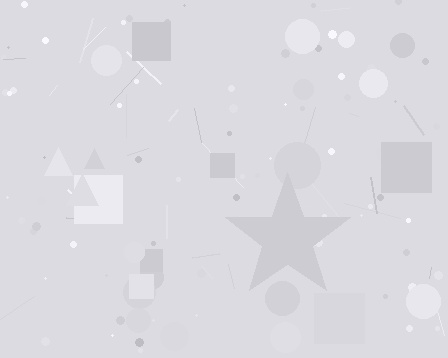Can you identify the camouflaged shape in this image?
The camouflaged shape is a star.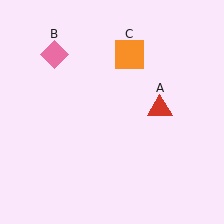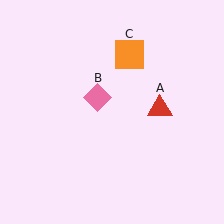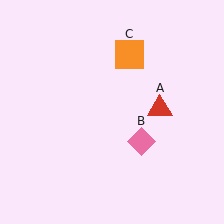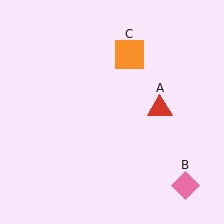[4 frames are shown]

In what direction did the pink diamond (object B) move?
The pink diamond (object B) moved down and to the right.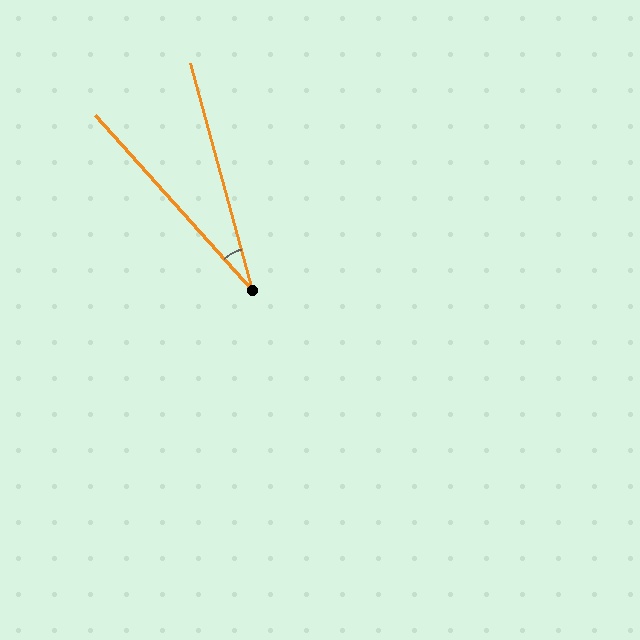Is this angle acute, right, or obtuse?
It is acute.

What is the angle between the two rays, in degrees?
Approximately 27 degrees.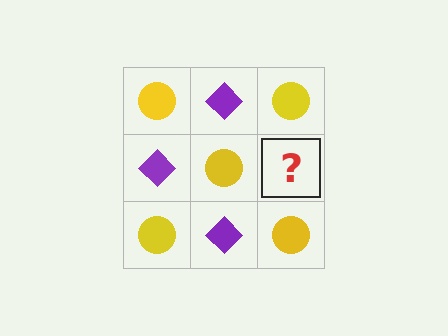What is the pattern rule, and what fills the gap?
The rule is that it alternates yellow circle and purple diamond in a checkerboard pattern. The gap should be filled with a purple diamond.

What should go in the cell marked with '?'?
The missing cell should contain a purple diamond.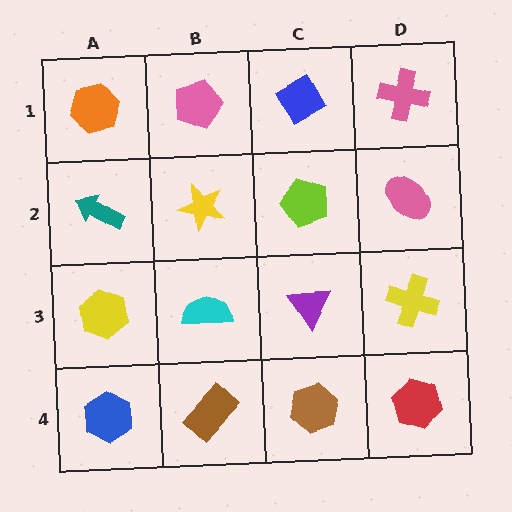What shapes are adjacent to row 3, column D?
A pink ellipse (row 2, column D), a red hexagon (row 4, column D), a purple triangle (row 3, column C).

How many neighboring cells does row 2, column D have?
3.